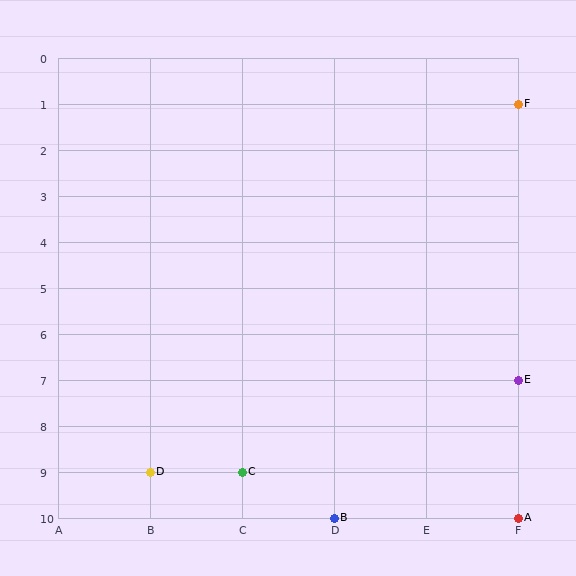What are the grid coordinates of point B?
Point B is at grid coordinates (D, 10).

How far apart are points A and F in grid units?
Points A and F are 9 rows apart.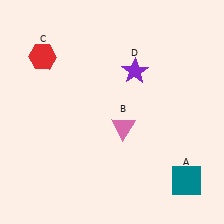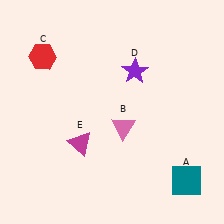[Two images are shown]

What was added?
A magenta triangle (E) was added in Image 2.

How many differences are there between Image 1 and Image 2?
There is 1 difference between the two images.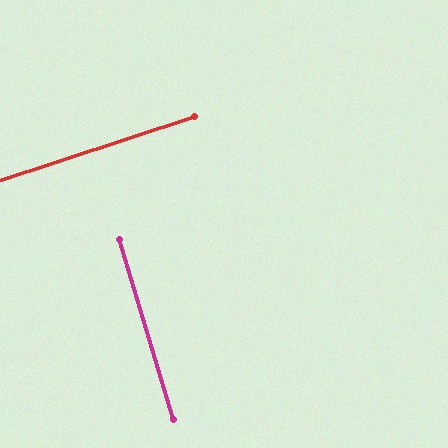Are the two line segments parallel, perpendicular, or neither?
Perpendicular — they meet at approximately 89°.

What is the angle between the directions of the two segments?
Approximately 89 degrees.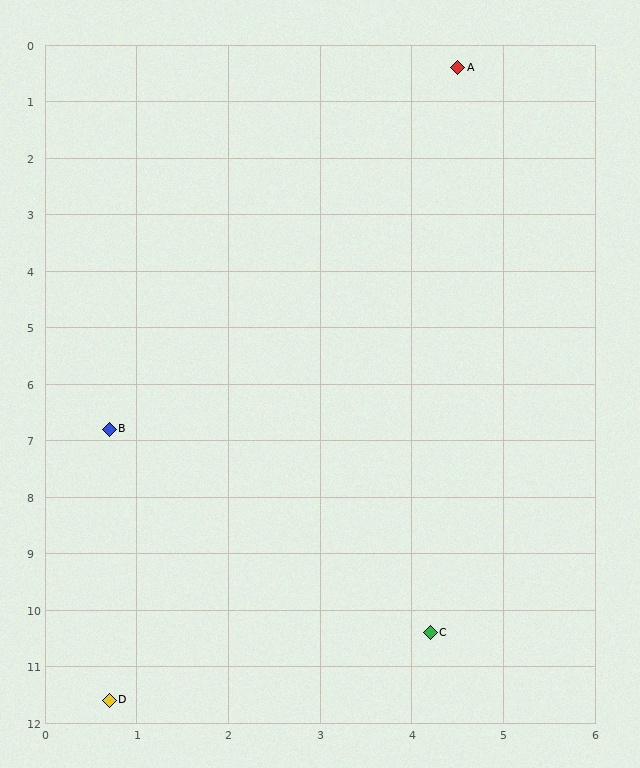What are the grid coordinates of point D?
Point D is at approximately (0.7, 11.6).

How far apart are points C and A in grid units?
Points C and A are about 10.0 grid units apart.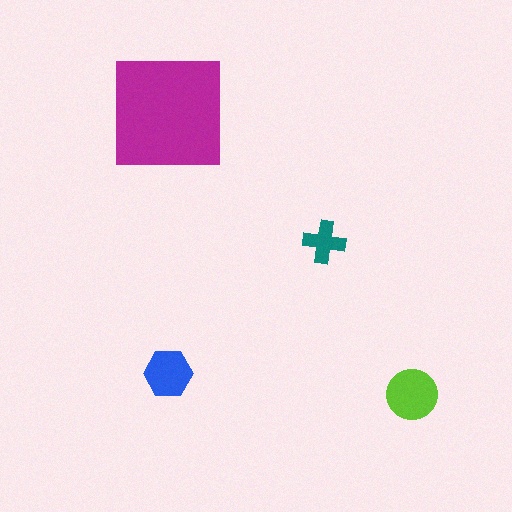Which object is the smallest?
The teal cross.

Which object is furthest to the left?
The blue hexagon is leftmost.